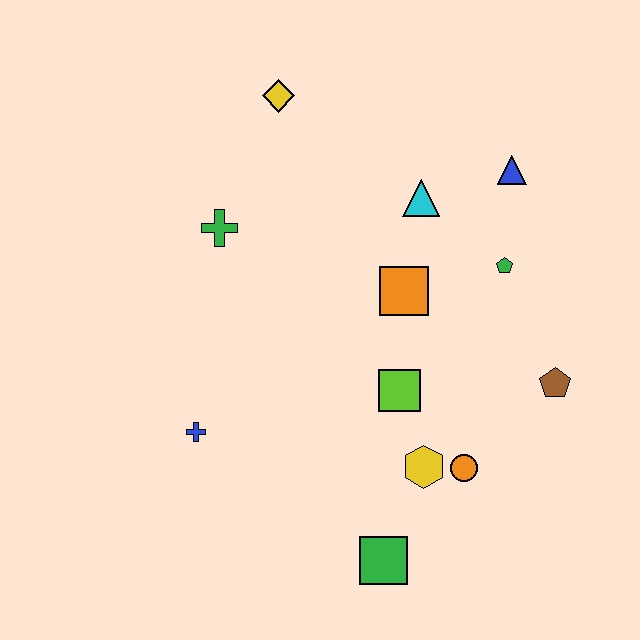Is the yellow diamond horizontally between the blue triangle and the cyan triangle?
No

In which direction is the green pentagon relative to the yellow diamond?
The green pentagon is to the right of the yellow diamond.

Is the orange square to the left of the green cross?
No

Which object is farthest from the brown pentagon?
The yellow diamond is farthest from the brown pentagon.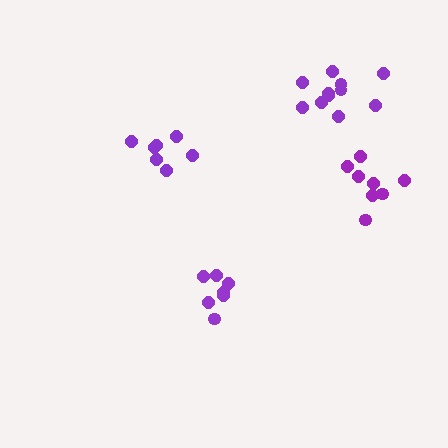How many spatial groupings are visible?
There are 4 spatial groupings.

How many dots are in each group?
Group 1: 11 dots, Group 2: 7 dots, Group 3: 7 dots, Group 4: 8 dots (33 total).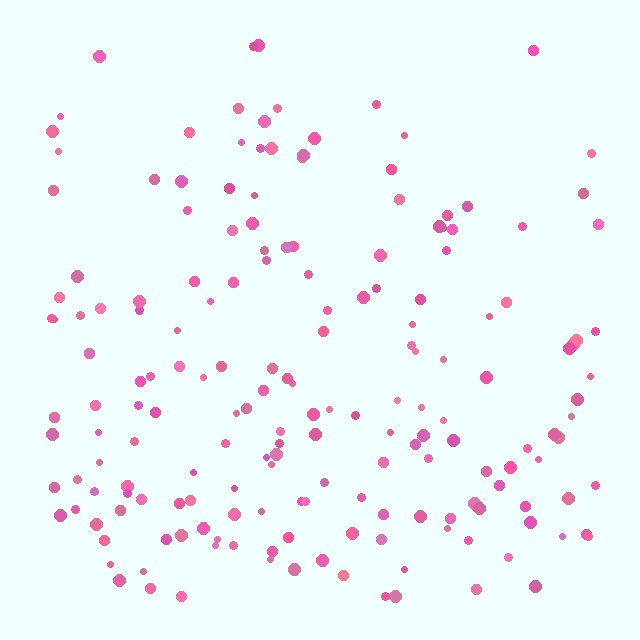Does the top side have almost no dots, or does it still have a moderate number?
Still a moderate number, just noticeably fewer than the bottom.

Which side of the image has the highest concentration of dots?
The bottom.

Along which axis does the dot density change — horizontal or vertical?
Vertical.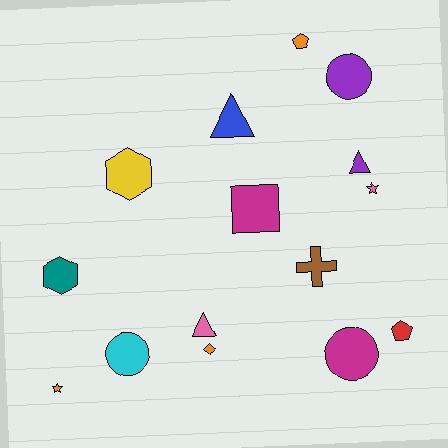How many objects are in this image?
There are 15 objects.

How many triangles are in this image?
There are 3 triangles.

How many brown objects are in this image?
There is 1 brown object.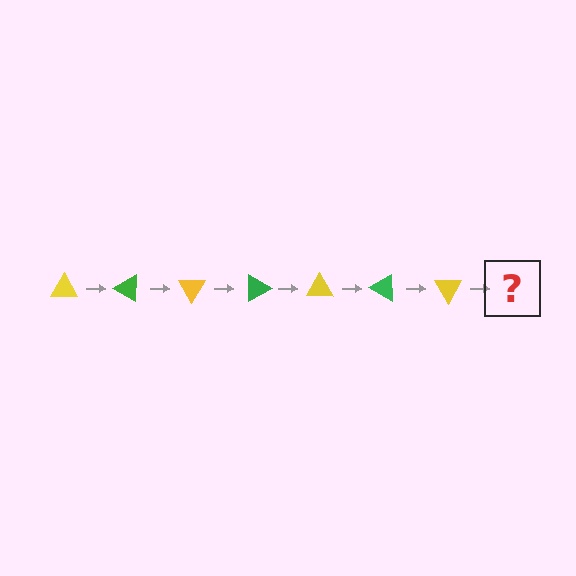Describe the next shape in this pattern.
It should be a green triangle, rotated 210 degrees from the start.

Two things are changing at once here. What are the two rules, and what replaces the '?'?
The two rules are that it rotates 30 degrees each step and the color cycles through yellow and green. The '?' should be a green triangle, rotated 210 degrees from the start.